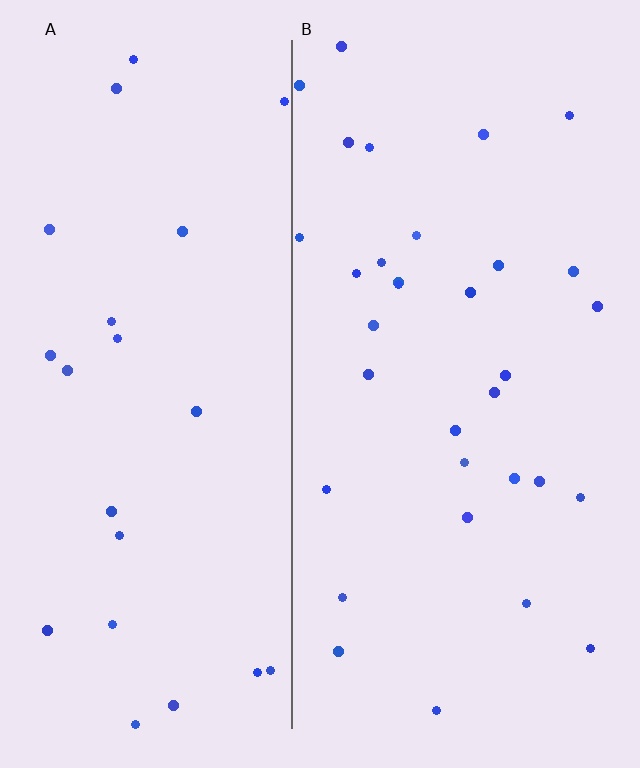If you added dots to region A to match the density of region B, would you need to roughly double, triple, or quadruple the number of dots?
Approximately double.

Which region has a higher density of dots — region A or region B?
B (the right).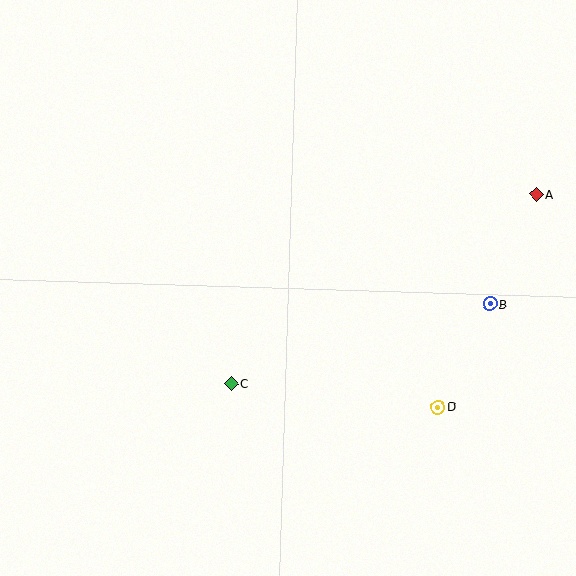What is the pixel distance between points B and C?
The distance between B and C is 270 pixels.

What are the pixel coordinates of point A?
Point A is at (536, 194).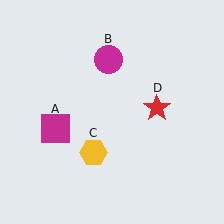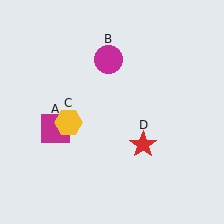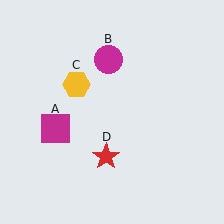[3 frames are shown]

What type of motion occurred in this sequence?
The yellow hexagon (object C), red star (object D) rotated clockwise around the center of the scene.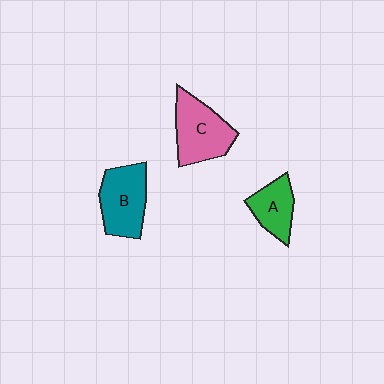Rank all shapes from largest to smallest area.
From largest to smallest: C (pink), B (teal), A (green).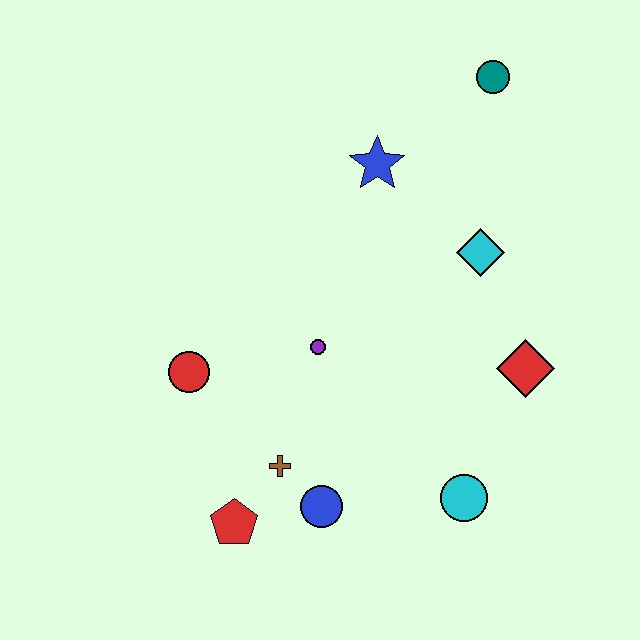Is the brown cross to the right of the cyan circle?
No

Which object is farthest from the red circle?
The teal circle is farthest from the red circle.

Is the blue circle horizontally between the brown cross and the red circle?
No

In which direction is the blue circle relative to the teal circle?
The blue circle is below the teal circle.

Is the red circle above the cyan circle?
Yes